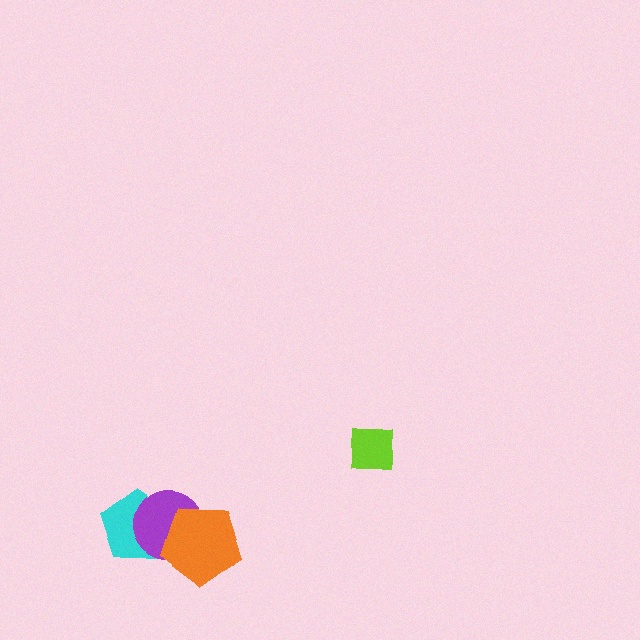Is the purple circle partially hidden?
Yes, it is partially covered by another shape.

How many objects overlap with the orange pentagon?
2 objects overlap with the orange pentagon.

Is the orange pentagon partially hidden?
No, no other shape covers it.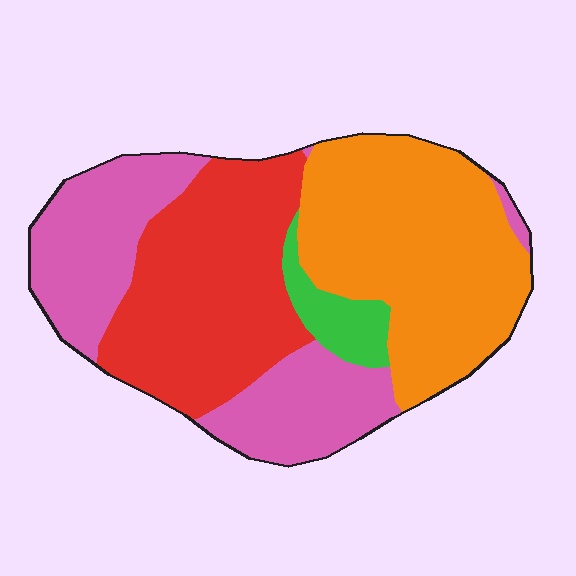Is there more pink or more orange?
Orange.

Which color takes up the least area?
Green, at roughly 5%.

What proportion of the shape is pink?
Pink covers about 30% of the shape.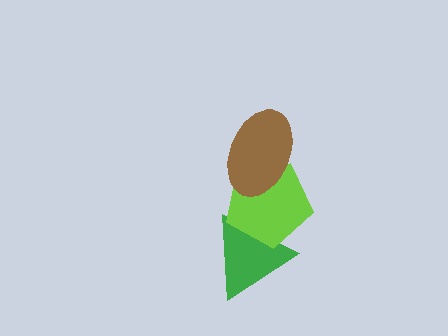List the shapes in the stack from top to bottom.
From top to bottom: the brown ellipse, the lime pentagon, the green triangle.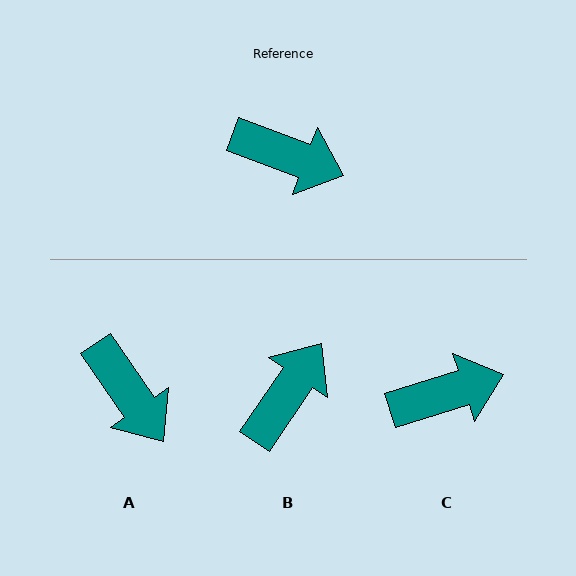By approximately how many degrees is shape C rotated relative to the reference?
Approximately 39 degrees counter-clockwise.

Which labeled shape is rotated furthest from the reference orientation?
B, about 77 degrees away.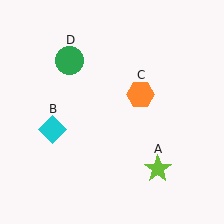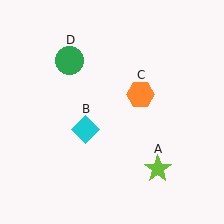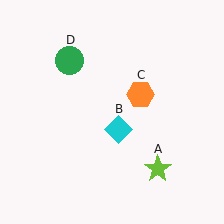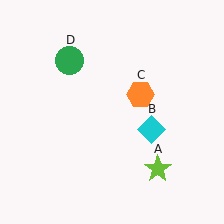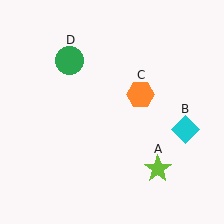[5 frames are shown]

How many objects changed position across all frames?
1 object changed position: cyan diamond (object B).